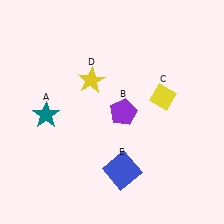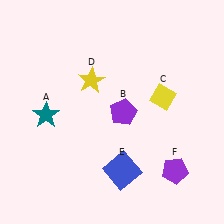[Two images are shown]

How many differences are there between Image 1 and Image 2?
There is 1 difference between the two images.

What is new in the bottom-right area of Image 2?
A purple pentagon (F) was added in the bottom-right area of Image 2.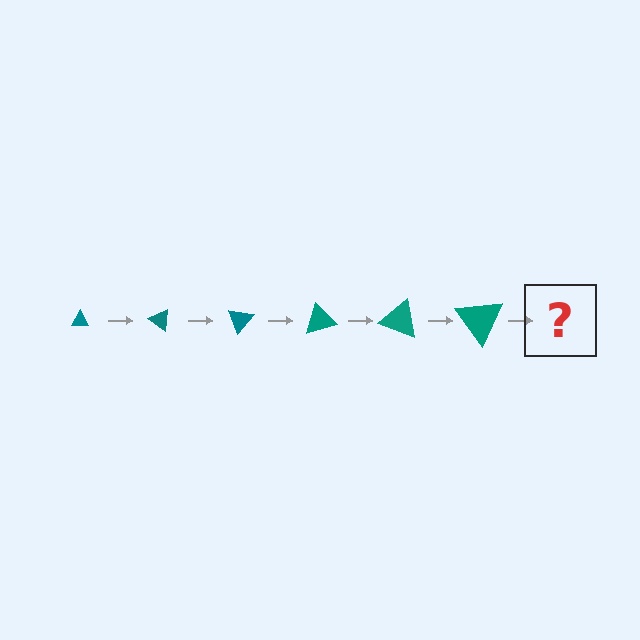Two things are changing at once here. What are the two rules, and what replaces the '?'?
The two rules are that the triangle grows larger each step and it rotates 35 degrees each step. The '?' should be a triangle, larger than the previous one and rotated 210 degrees from the start.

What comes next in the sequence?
The next element should be a triangle, larger than the previous one and rotated 210 degrees from the start.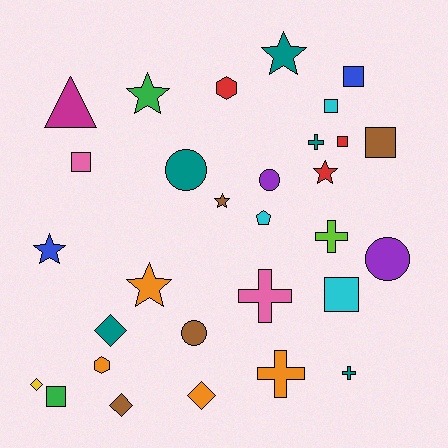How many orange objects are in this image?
There are 4 orange objects.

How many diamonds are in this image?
There are 4 diamonds.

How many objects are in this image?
There are 30 objects.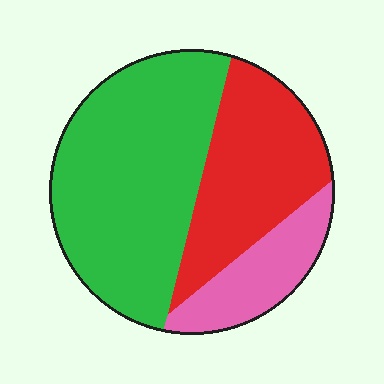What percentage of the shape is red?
Red takes up between a sixth and a third of the shape.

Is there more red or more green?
Green.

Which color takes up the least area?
Pink, at roughly 15%.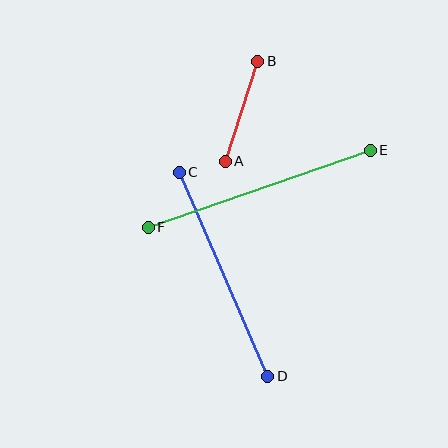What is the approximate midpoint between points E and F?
The midpoint is at approximately (259, 189) pixels.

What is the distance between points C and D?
The distance is approximately 222 pixels.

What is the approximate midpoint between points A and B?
The midpoint is at approximately (242, 111) pixels.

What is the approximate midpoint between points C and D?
The midpoint is at approximately (223, 274) pixels.